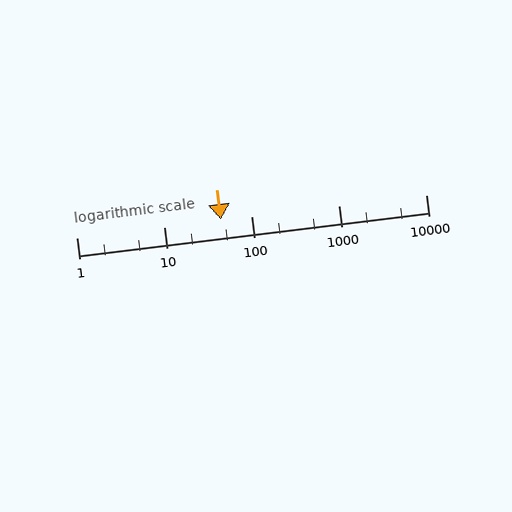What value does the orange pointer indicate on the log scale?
The pointer indicates approximately 45.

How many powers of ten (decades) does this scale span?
The scale spans 4 decades, from 1 to 10000.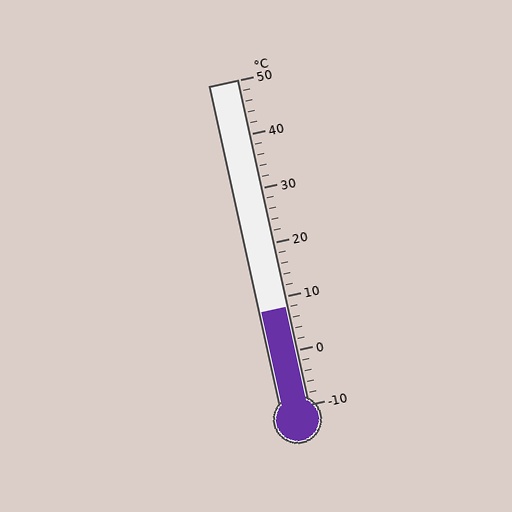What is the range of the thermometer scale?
The thermometer scale ranges from -10°C to 50°C.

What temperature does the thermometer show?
The thermometer shows approximately 8°C.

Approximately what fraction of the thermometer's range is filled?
The thermometer is filled to approximately 30% of its range.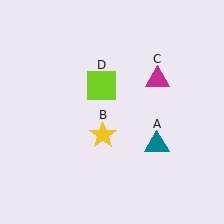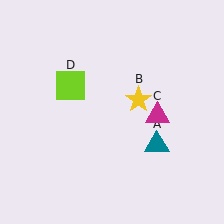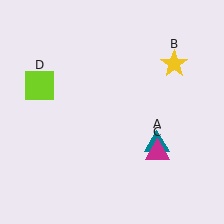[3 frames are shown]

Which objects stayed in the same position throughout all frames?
Teal triangle (object A) remained stationary.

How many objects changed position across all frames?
3 objects changed position: yellow star (object B), magenta triangle (object C), lime square (object D).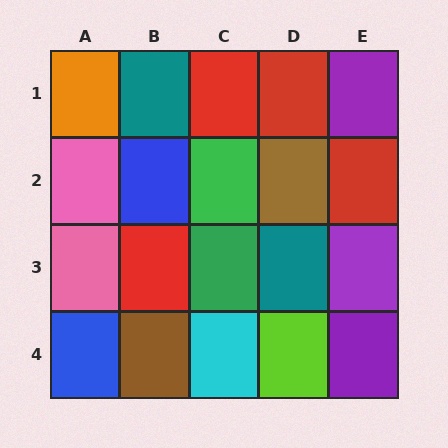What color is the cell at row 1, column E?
Purple.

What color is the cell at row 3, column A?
Pink.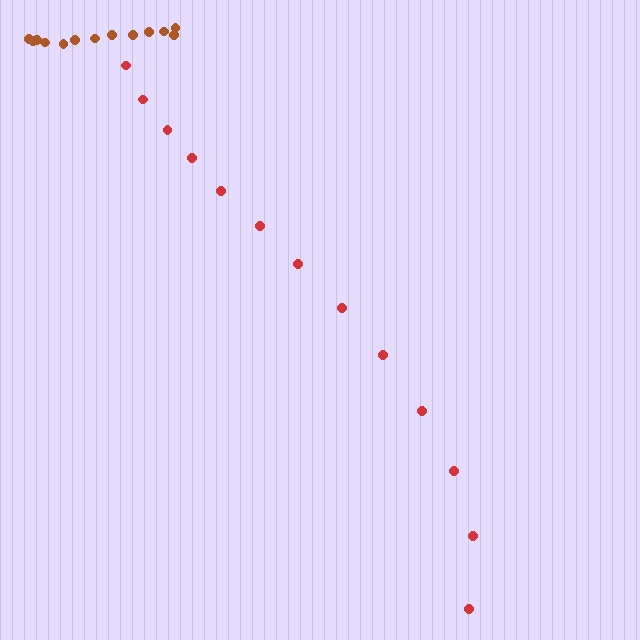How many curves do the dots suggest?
There are 2 distinct paths.